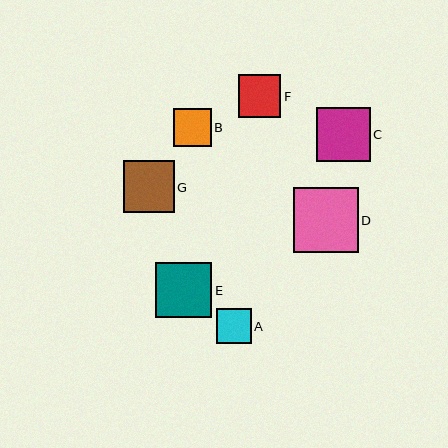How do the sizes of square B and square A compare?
Square B and square A are approximately the same size.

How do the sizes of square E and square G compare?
Square E and square G are approximately the same size.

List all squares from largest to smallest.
From largest to smallest: D, E, C, G, F, B, A.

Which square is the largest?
Square D is the largest with a size of approximately 64 pixels.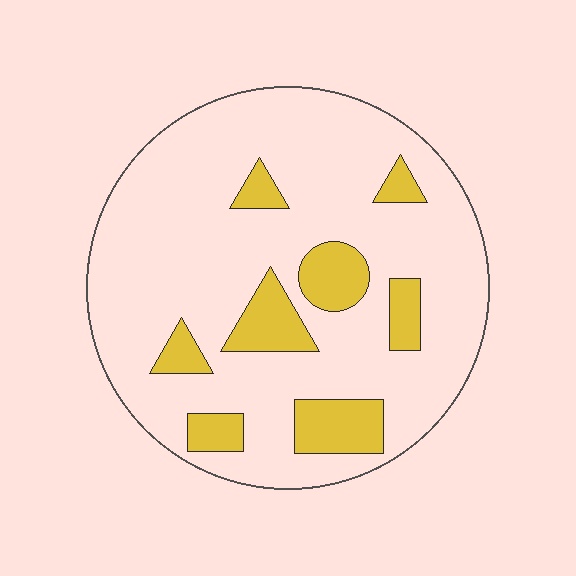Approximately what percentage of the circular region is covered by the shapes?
Approximately 20%.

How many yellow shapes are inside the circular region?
8.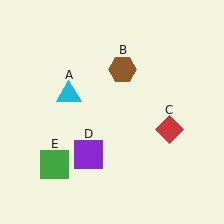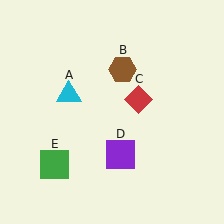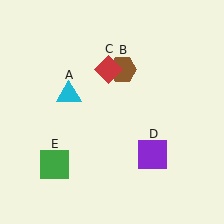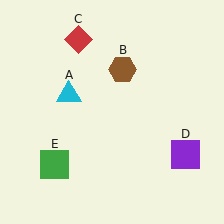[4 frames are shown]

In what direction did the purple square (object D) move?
The purple square (object D) moved right.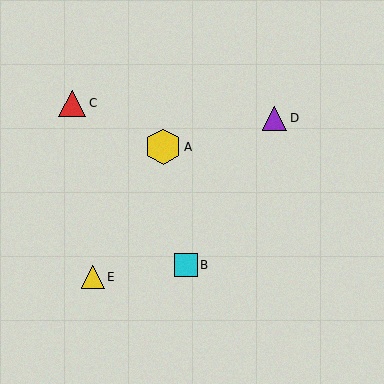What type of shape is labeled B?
Shape B is a cyan square.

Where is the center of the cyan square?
The center of the cyan square is at (186, 265).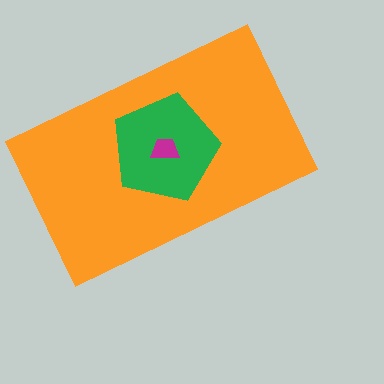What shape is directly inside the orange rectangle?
The green pentagon.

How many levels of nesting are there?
3.